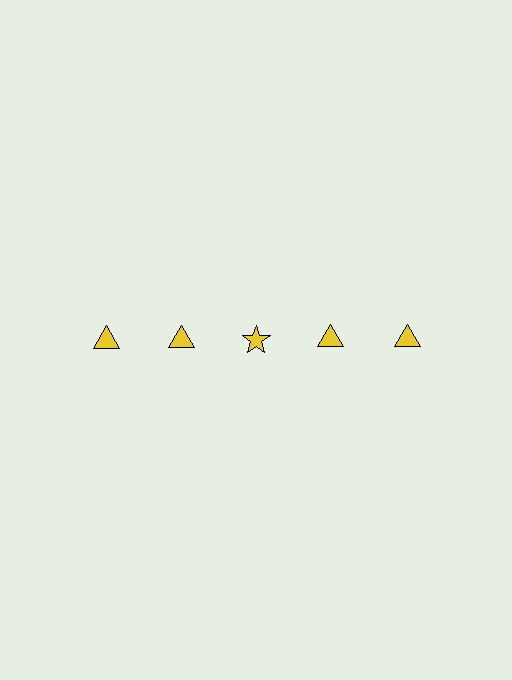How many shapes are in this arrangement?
There are 5 shapes arranged in a grid pattern.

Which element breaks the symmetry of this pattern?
The yellow star in the top row, center column breaks the symmetry. All other shapes are yellow triangles.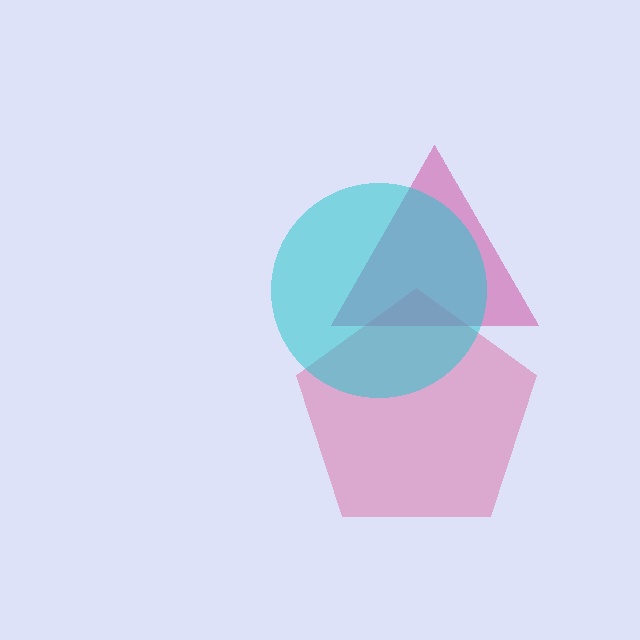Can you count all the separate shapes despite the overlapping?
Yes, there are 3 separate shapes.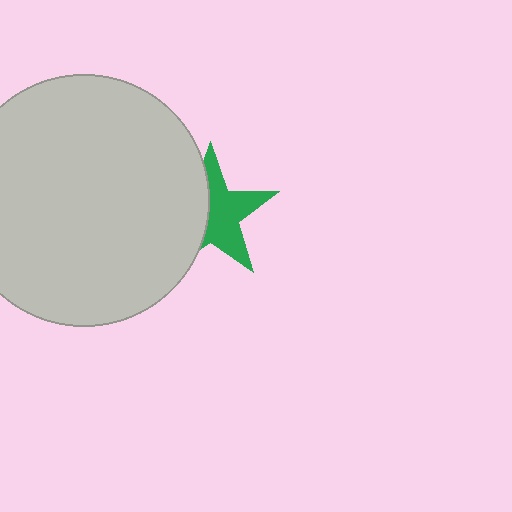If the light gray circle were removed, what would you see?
You would see the complete green star.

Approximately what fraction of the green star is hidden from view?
Roughly 45% of the green star is hidden behind the light gray circle.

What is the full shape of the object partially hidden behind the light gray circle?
The partially hidden object is a green star.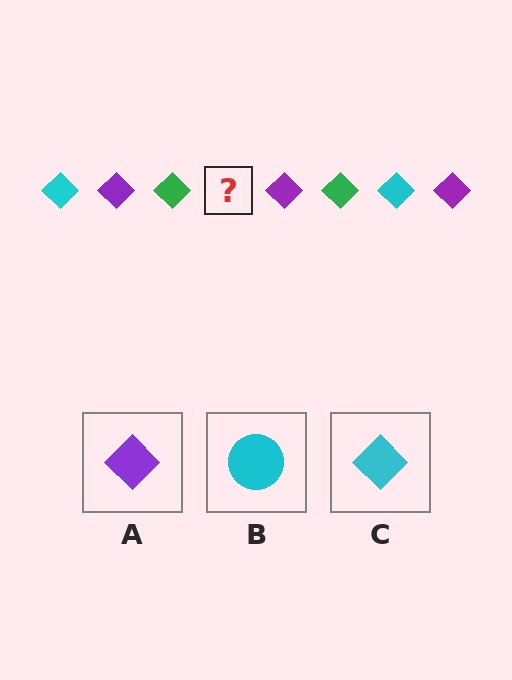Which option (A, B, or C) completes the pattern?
C.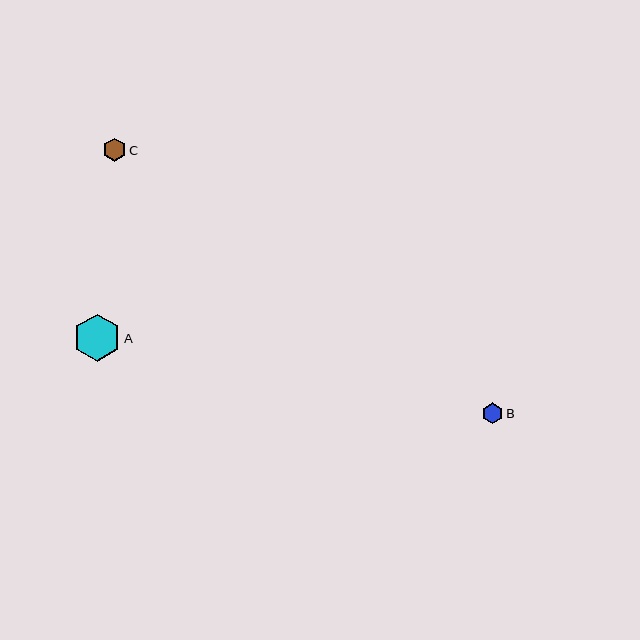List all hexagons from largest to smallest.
From largest to smallest: A, C, B.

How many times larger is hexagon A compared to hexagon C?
Hexagon A is approximately 2.0 times the size of hexagon C.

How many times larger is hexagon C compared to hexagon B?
Hexagon C is approximately 1.1 times the size of hexagon B.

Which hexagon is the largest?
Hexagon A is the largest with a size of approximately 47 pixels.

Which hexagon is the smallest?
Hexagon B is the smallest with a size of approximately 20 pixels.